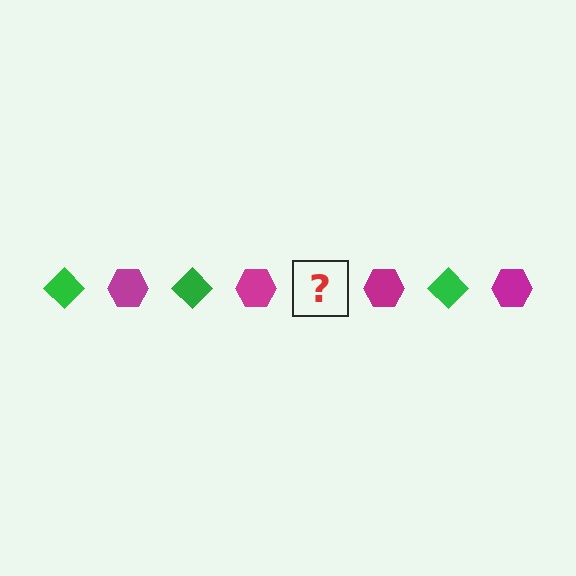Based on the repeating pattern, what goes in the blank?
The blank should be a green diamond.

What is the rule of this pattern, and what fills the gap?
The rule is that the pattern alternates between green diamond and magenta hexagon. The gap should be filled with a green diamond.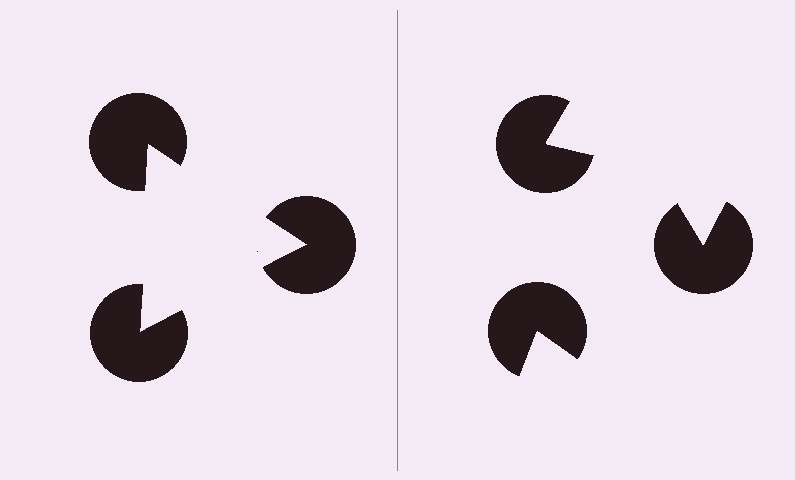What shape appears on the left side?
An illusory triangle.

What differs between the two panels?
The pac-man discs are positioned identically on both sides; only the wedge orientations differ. On the left they align to a triangle; on the right they are misaligned.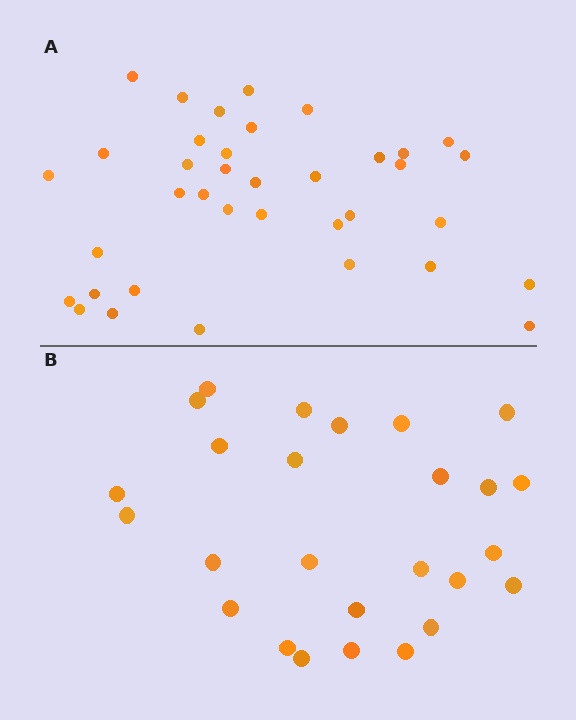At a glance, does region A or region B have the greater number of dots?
Region A (the top region) has more dots.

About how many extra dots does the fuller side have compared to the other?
Region A has roughly 12 or so more dots than region B.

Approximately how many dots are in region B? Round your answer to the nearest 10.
About 30 dots. (The exact count is 26, which rounds to 30.)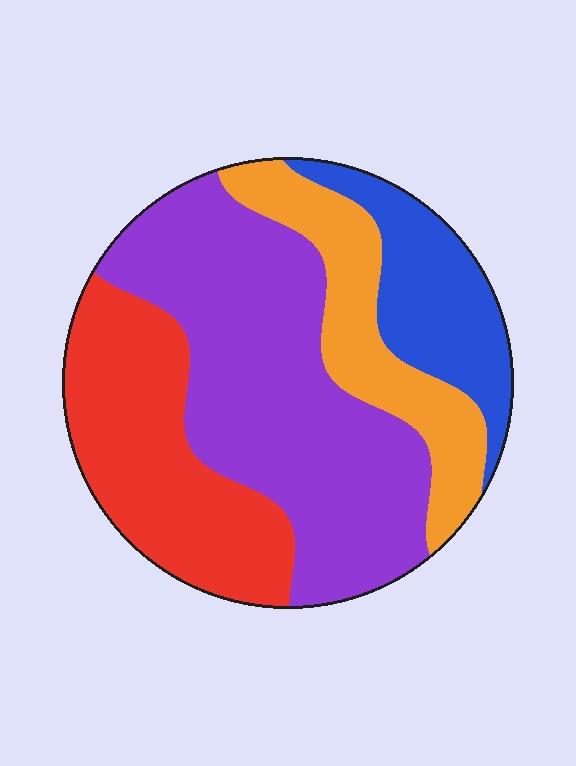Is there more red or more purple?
Purple.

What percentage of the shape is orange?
Orange covers roughly 15% of the shape.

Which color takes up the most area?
Purple, at roughly 45%.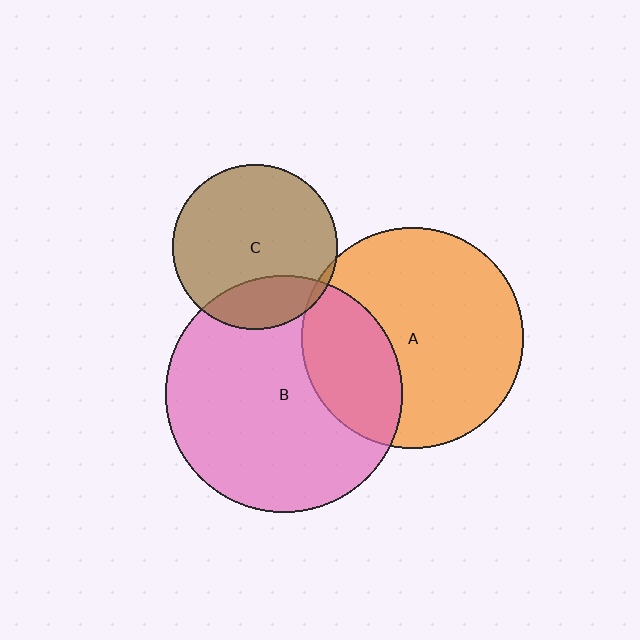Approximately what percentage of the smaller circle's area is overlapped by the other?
Approximately 20%.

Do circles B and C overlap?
Yes.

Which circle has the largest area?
Circle B (pink).